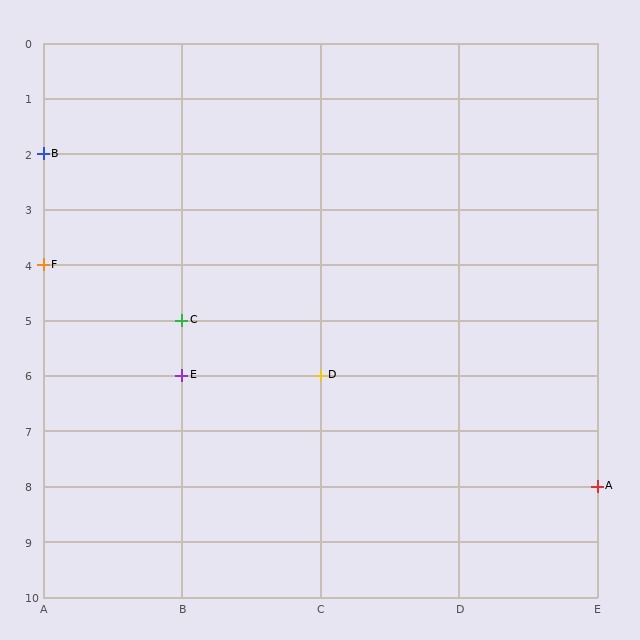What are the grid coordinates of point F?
Point F is at grid coordinates (A, 4).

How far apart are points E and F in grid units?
Points E and F are 1 column and 2 rows apart (about 2.2 grid units diagonally).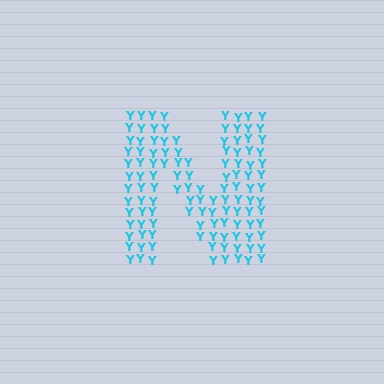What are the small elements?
The small elements are letter Y's.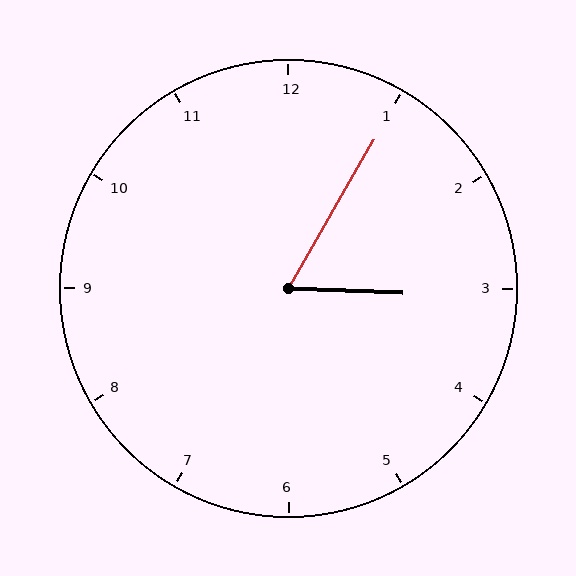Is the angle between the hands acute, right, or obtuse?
It is acute.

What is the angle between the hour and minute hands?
Approximately 62 degrees.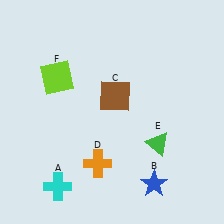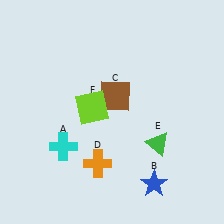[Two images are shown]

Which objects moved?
The objects that moved are: the cyan cross (A), the lime square (F).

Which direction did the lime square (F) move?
The lime square (F) moved right.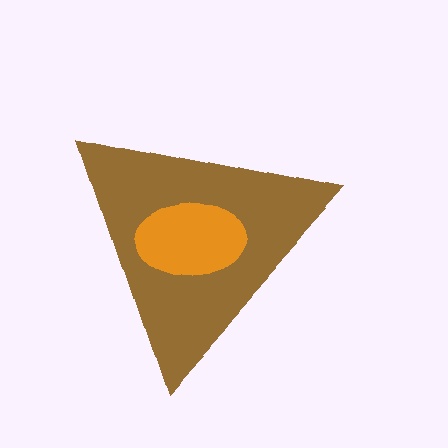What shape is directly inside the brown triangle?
The orange ellipse.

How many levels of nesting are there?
2.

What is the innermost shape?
The orange ellipse.